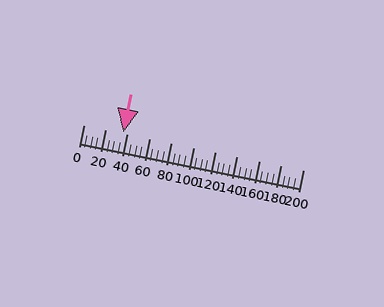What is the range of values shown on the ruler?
The ruler shows values from 0 to 200.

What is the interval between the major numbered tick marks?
The major tick marks are spaced 20 units apart.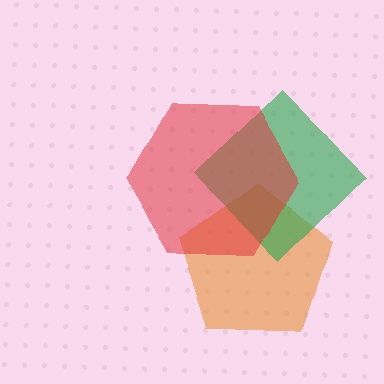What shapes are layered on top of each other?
The layered shapes are: an orange pentagon, a green diamond, a red hexagon.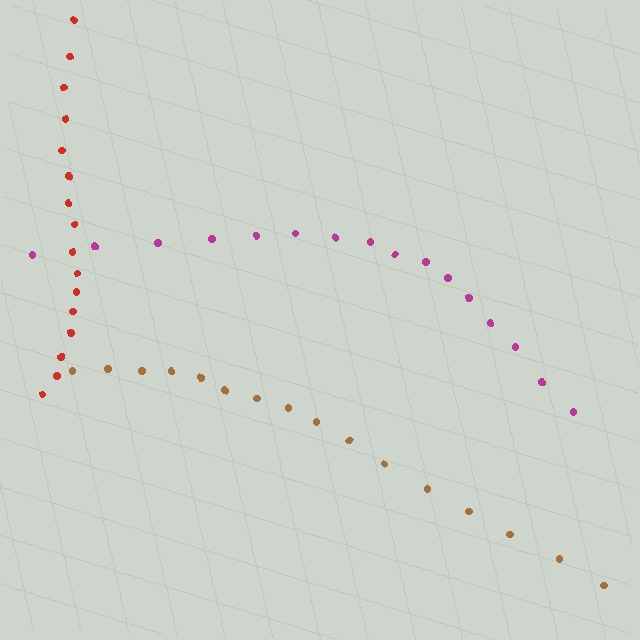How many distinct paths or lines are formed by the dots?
There are 3 distinct paths.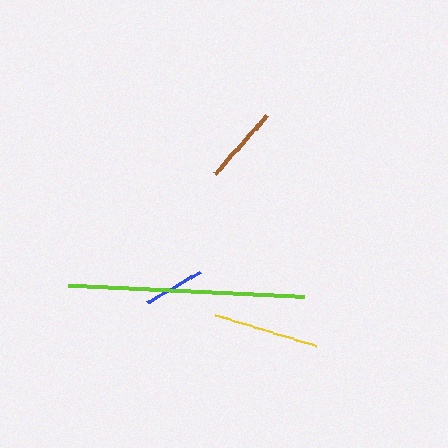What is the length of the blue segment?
The blue segment is approximately 60 pixels long.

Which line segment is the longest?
The lime line is the longest at approximately 236 pixels.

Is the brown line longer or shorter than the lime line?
The lime line is longer than the brown line.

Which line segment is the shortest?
The blue line is the shortest at approximately 60 pixels.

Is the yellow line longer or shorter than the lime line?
The lime line is longer than the yellow line.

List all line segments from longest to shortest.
From longest to shortest: lime, yellow, brown, blue.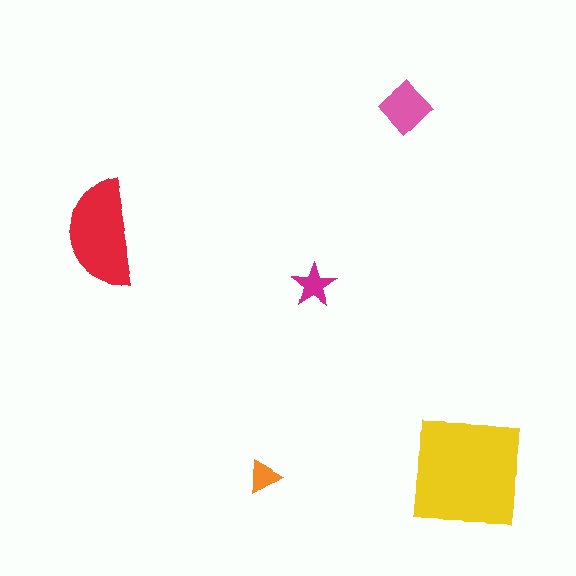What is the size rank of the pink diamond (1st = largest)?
3rd.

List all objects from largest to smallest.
The yellow square, the red semicircle, the pink diamond, the magenta star, the orange triangle.